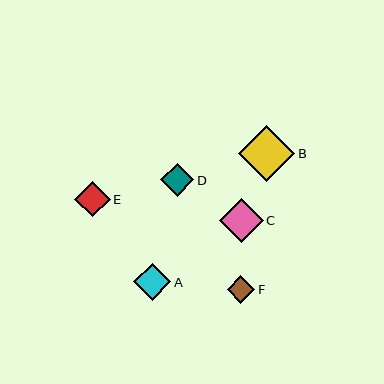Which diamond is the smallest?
Diamond F is the smallest with a size of approximately 28 pixels.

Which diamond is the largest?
Diamond B is the largest with a size of approximately 57 pixels.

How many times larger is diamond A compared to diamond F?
Diamond A is approximately 1.3 times the size of diamond F.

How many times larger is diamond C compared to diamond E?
Diamond C is approximately 1.2 times the size of diamond E.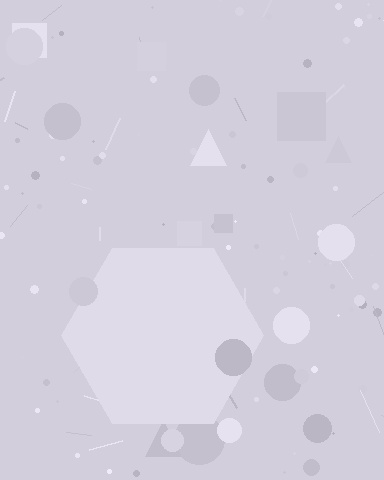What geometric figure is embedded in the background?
A hexagon is embedded in the background.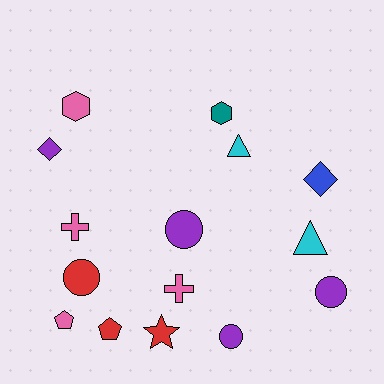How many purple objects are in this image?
There are 4 purple objects.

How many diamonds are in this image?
There are 2 diamonds.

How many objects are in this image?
There are 15 objects.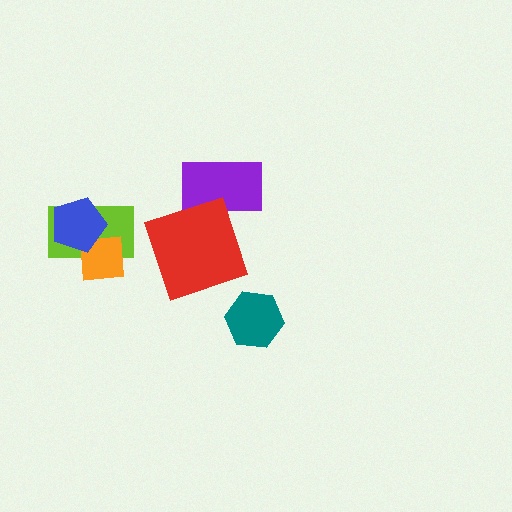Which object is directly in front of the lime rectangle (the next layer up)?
The orange square is directly in front of the lime rectangle.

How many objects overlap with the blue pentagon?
2 objects overlap with the blue pentagon.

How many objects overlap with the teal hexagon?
0 objects overlap with the teal hexagon.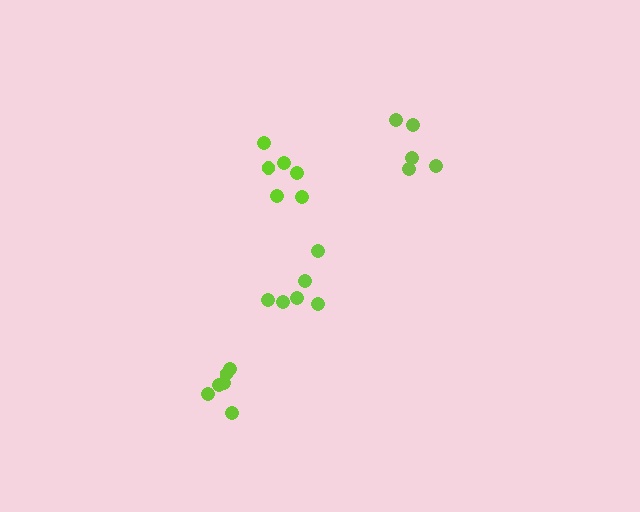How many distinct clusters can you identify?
There are 4 distinct clusters.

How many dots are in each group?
Group 1: 5 dots, Group 2: 6 dots, Group 3: 6 dots, Group 4: 6 dots (23 total).